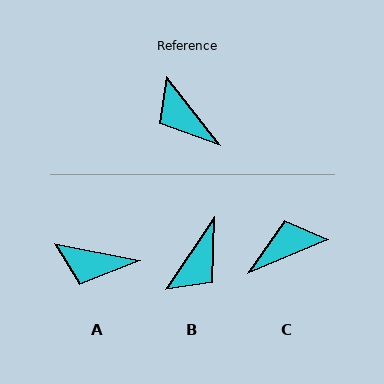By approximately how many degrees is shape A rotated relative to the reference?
Approximately 41 degrees counter-clockwise.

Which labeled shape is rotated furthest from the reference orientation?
B, about 108 degrees away.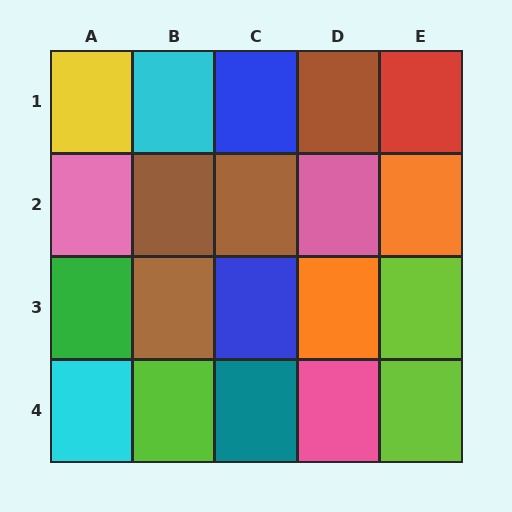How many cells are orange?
2 cells are orange.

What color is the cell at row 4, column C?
Teal.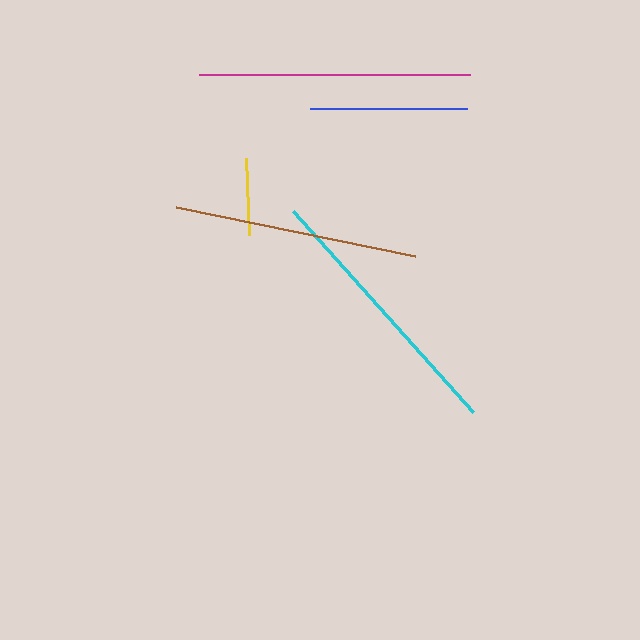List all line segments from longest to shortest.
From longest to shortest: magenta, cyan, brown, blue, yellow.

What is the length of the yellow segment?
The yellow segment is approximately 77 pixels long.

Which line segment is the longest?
The magenta line is the longest at approximately 271 pixels.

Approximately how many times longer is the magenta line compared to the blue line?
The magenta line is approximately 1.7 times the length of the blue line.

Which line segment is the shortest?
The yellow line is the shortest at approximately 77 pixels.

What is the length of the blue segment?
The blue segment is approximately 157 pixels long.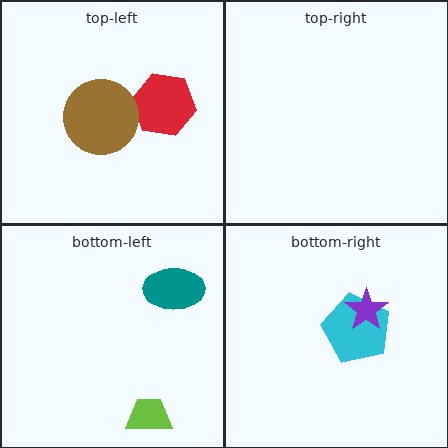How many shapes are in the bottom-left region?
2.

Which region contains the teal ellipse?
The bottom-left region.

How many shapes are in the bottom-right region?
2.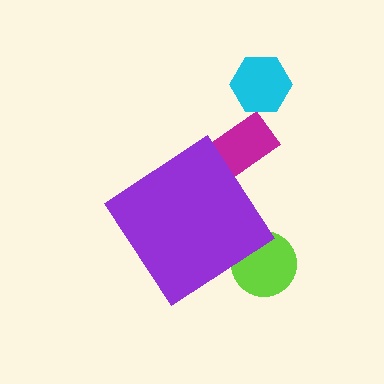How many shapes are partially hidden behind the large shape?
2 shapes are partially hidden.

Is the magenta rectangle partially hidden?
Yes, the magenta rectangle is partially hidden behind the purple diamond.